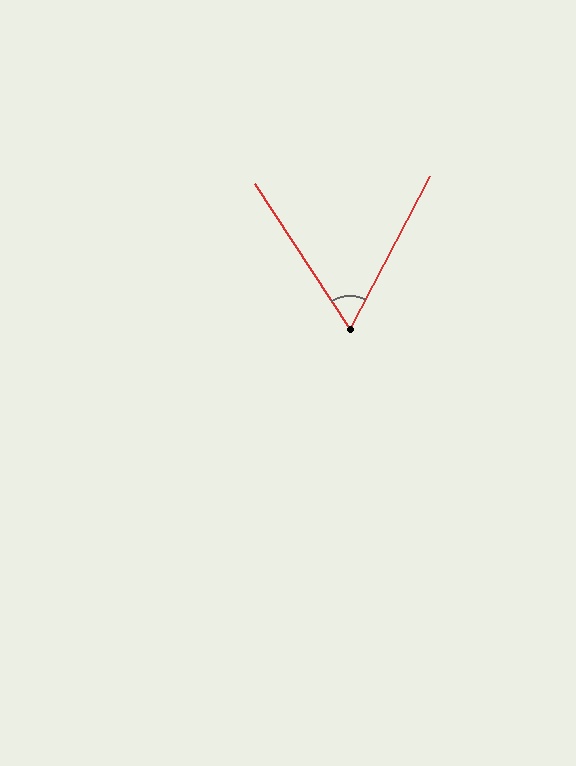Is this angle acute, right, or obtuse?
It is acute.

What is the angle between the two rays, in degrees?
Approximately 61 degrees.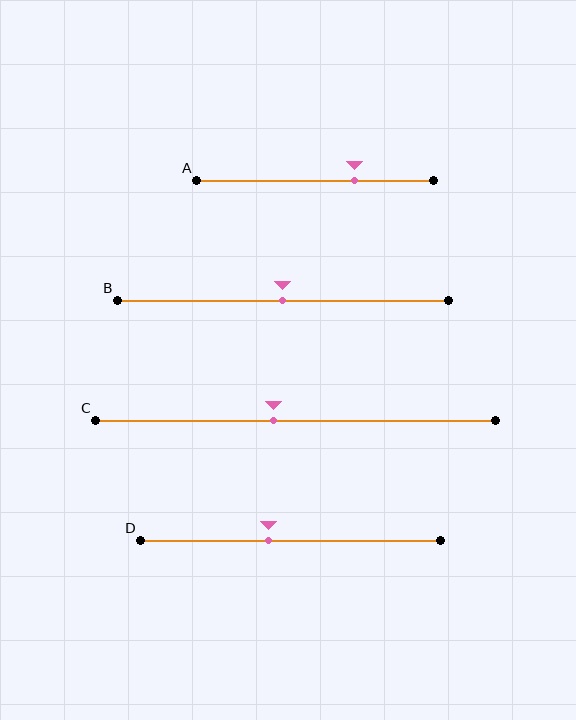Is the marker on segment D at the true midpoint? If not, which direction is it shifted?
No, the marker on segment D is shifted to the left by about 7% of the segment length.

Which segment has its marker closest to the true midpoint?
Segment B has its marker closest to the true midpoint.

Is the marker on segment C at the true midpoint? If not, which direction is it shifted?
No, the marker on segment C is shifted to the left by about 6% of the segment length.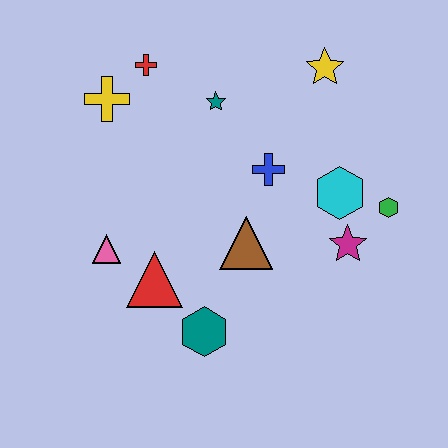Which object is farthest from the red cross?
The green hexagon is farthest from the red cross.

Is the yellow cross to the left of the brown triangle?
Yes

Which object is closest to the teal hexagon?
The red triangle is closest to the teal hexagon.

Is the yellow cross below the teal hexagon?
No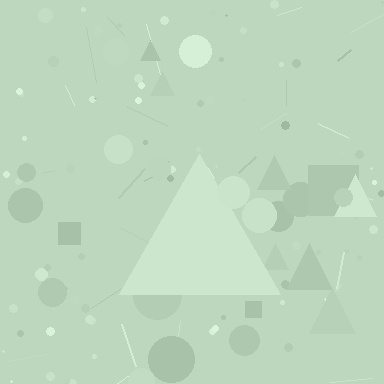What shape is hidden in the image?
A triangle is hidden in the image.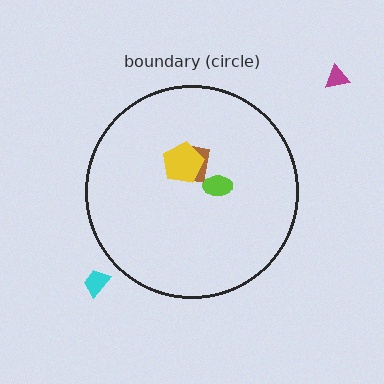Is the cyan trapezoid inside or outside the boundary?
Outside.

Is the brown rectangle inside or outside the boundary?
Inside.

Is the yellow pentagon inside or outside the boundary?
Inside.